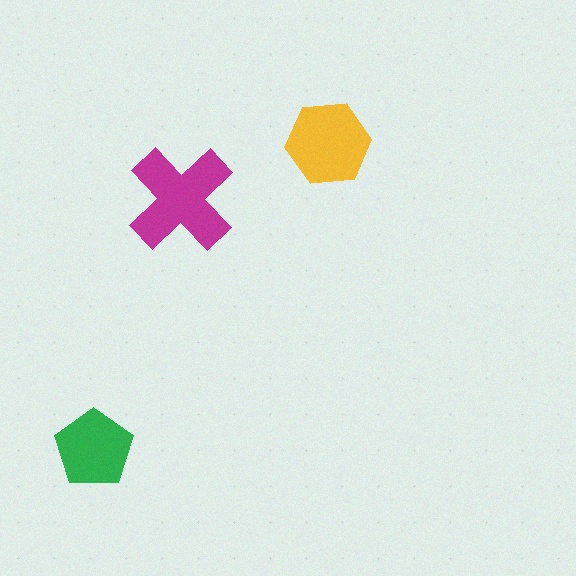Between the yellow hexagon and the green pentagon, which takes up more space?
The yellow hexagon.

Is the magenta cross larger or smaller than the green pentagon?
Larger.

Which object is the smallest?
The green pentagon.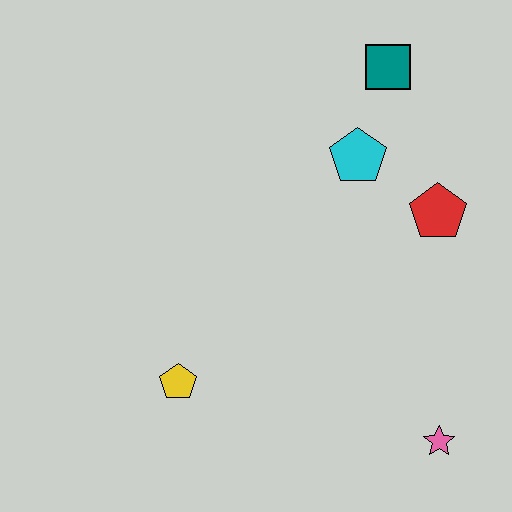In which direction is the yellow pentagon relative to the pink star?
The yellow pentagon is to the left of the pink star.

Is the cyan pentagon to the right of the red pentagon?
No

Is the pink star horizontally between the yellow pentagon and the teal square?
No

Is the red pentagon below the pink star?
No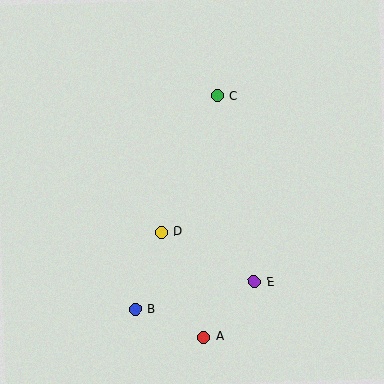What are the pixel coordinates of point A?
Point A is at (204, 337).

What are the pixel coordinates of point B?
Point B is at (136, 309).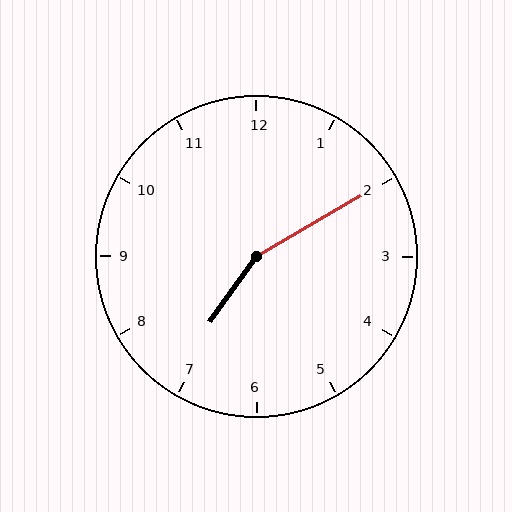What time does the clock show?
7:10.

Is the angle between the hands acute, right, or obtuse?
It is obtuse.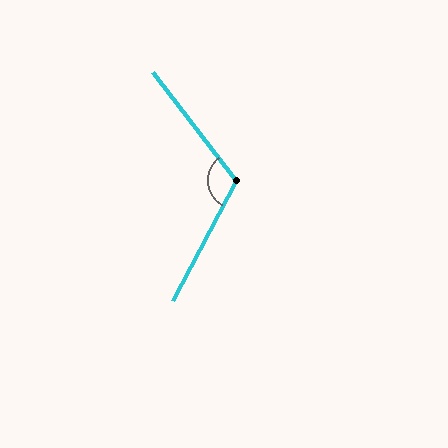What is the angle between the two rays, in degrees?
Approximately 114 degrees.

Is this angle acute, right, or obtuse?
It is obtuse.